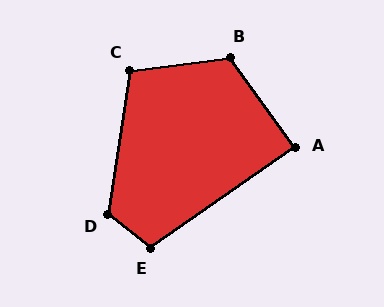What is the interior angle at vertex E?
Approximately 106 degrees (obtuse).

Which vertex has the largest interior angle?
D, at approximately 120 degrees.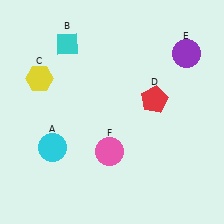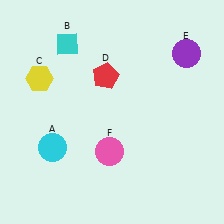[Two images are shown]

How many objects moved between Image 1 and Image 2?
1 object moved between the two images.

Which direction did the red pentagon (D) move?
The red pentagon (D) moved left.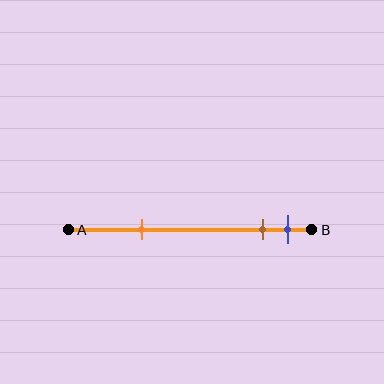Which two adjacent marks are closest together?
The brown and blue marks are the closest adjacent pair.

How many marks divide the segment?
There are 3 marks dividing the segment.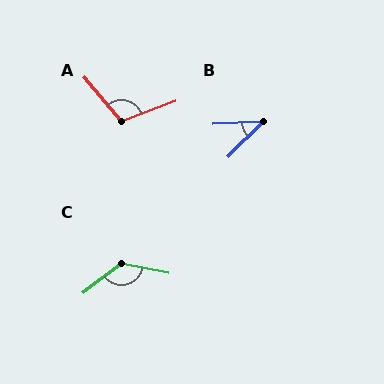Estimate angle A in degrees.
Approximately 109 degrees.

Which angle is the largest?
C, at approximately 131 degrees.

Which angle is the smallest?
B, at approximately 41 degrees.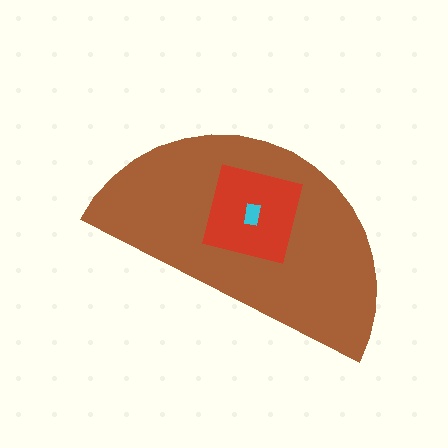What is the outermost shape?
The brown semicircle.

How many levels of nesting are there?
3.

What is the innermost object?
The cyan rectangle.